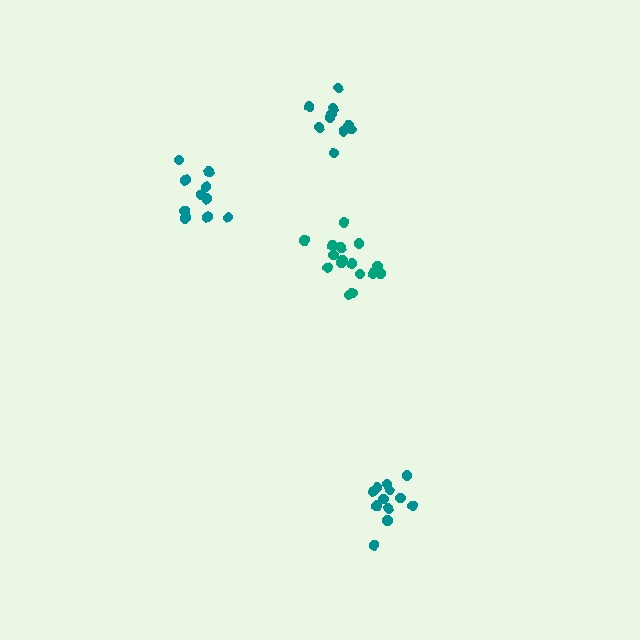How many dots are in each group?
Group 1: 12 dots, Group 2: 10 dots, Group 3: 11 dots, Group 4: 16 dots (49 total).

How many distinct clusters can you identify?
There are 4 distinct clusters.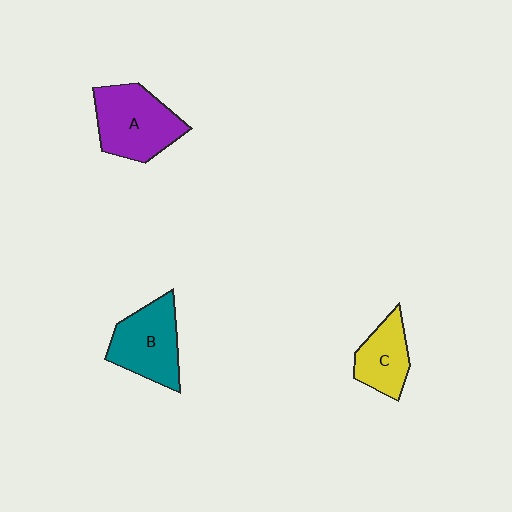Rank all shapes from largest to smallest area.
From largest to smallest: A (purple), B (teal), C (yellow).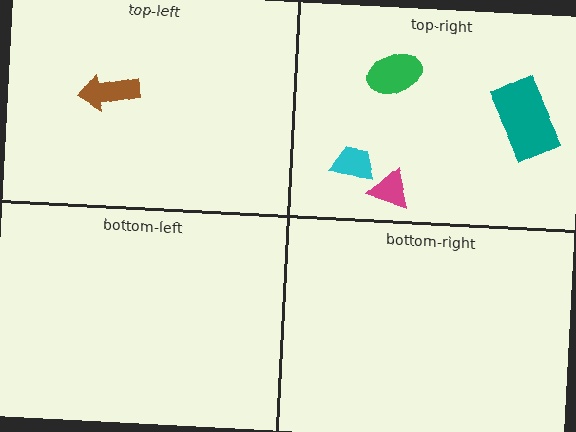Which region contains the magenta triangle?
The top-right region.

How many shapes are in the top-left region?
1.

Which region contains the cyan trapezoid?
The top-right region.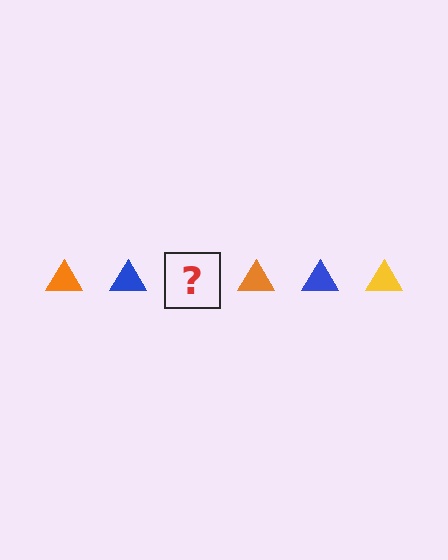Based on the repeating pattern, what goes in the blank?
The blank should be a yellow triangle.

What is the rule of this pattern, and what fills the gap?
The rule is that the pattern cycles through orange, blue, yellow triangles. The gap should be filled with a yellow triangle.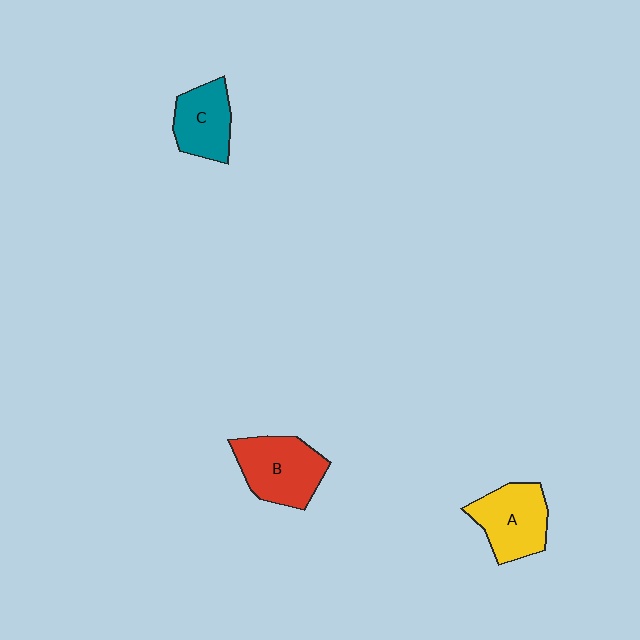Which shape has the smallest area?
Shape C (teal).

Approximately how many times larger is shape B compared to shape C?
Approximately 1.3 times.